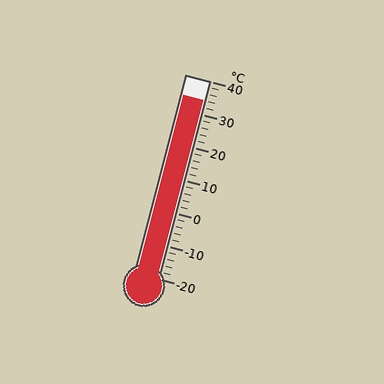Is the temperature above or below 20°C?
The temperature is above 20°C.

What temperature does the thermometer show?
The thermometer shows approximately 34°C.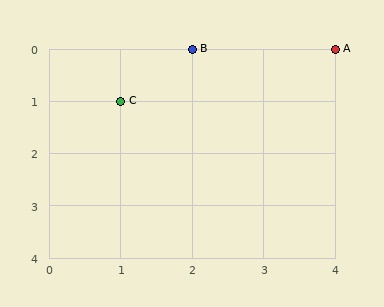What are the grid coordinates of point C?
Point C is at grid coordinates (1, 1).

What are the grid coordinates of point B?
Point B is at grid coordinates (2, 0).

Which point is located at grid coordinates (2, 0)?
Point B is at (2, 0).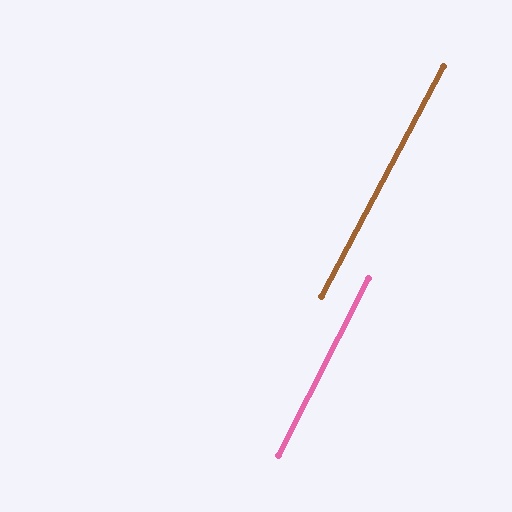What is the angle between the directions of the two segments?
Approximately 1 degree.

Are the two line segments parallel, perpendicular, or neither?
Parallel — their directions differ by only 1.2°.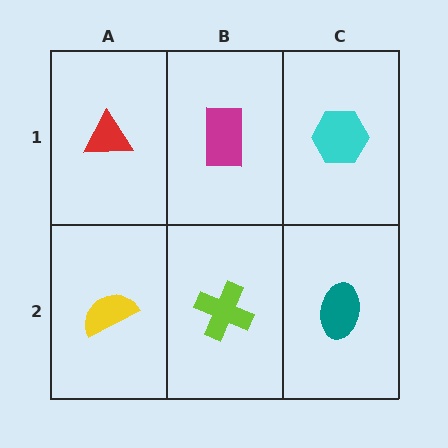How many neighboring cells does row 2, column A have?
2.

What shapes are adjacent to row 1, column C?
A teal ellipse (row 2, column C), a magenta rectangle (row 1, column B).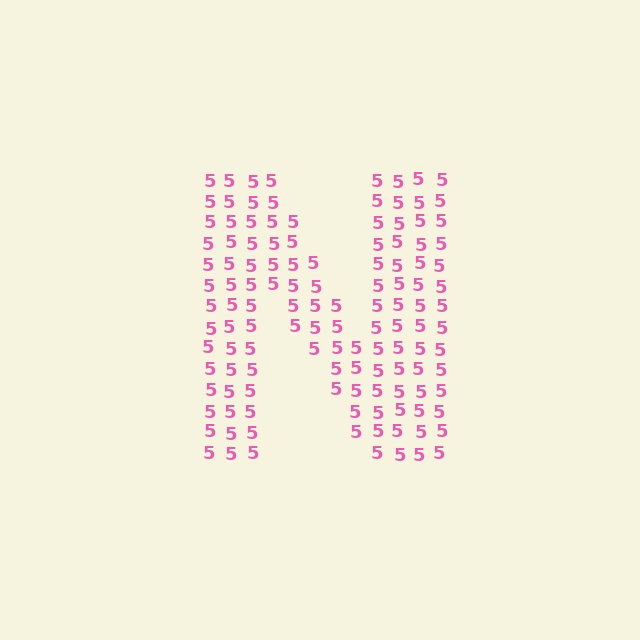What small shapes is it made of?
It is made of small digit 5's.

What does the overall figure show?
The overall figure shows the letter N.